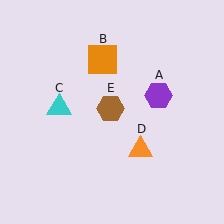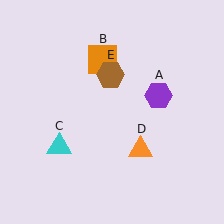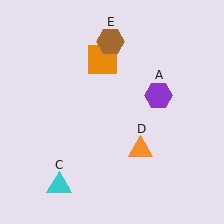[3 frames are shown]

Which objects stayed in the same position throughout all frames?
Purple hexagon (object A) and orange square (object B) and orange triangle (object D) remained stationary.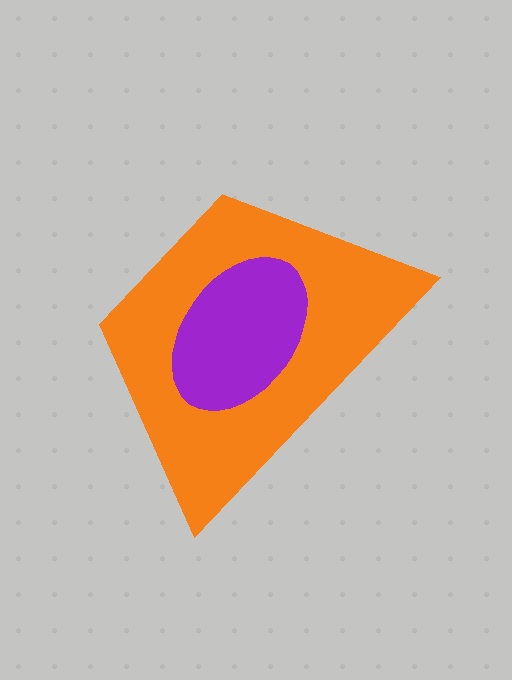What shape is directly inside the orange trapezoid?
The purple ellipse.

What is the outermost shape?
The orange trapezoid.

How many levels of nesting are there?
2.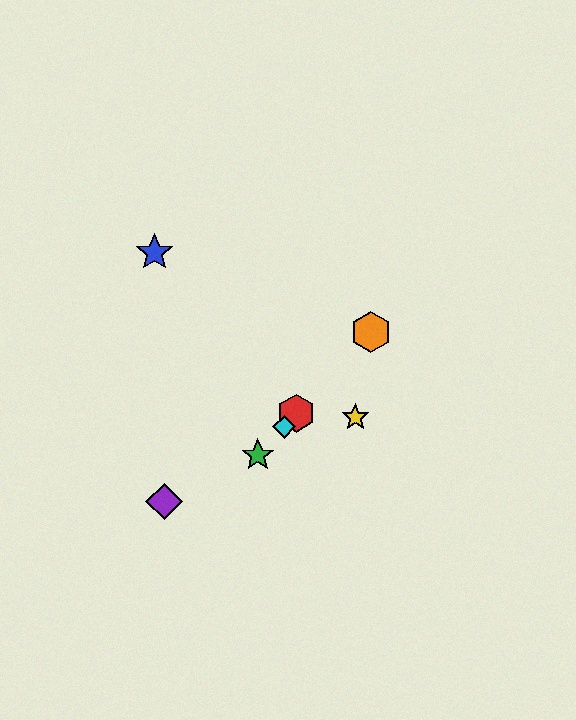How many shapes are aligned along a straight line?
4 shapes (the red hexagon, the green star, the orange hexagon, the cyan diamond) are aligned along a straight line.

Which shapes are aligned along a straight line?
The red hexagon, the green star, the orange hexagon, the cyan diamond are aligned along a straight line.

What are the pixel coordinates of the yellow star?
The yellow star is at (355, 417).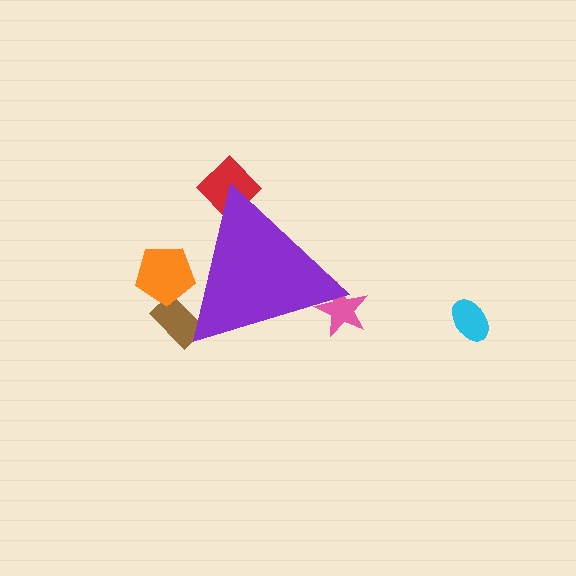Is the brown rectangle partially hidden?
Yes, the brown rectangle is partially hidden behind the purple triangle.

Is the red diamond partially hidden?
Yes, the red diamond is partially hidden behind the purple triangle.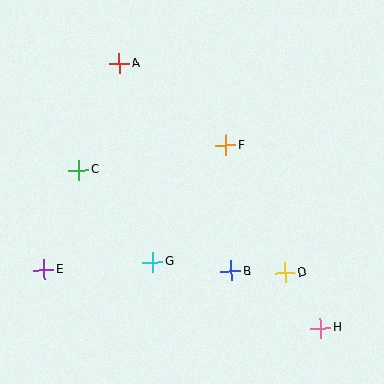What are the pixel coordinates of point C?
Point C is at (79, 170).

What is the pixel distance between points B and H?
The distance between B and H is 106 pixels.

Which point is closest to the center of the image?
Point F at (226, 145) is closest to the center.